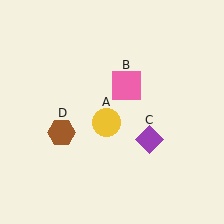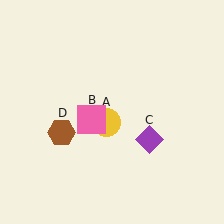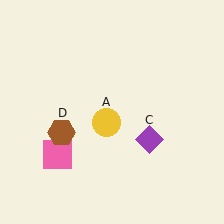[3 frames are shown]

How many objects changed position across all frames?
1 object changed position: pink square (object B).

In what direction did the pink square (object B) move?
The pink square (object B) moved down and to the left.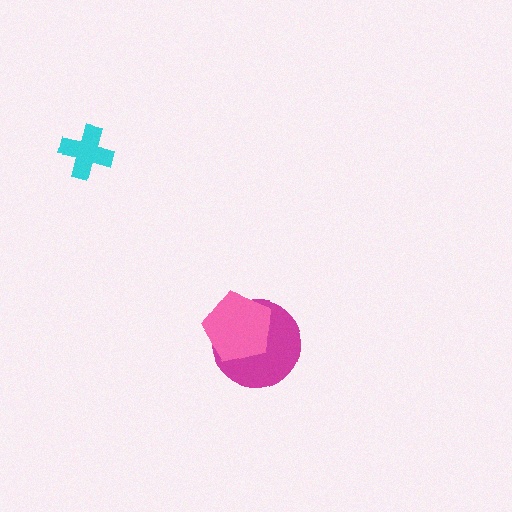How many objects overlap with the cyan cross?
0 objects overlap with the cyan cross.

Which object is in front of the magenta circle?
The pink pentagon is in front of the magenta circle.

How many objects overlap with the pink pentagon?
1 object overlaps with the pink pentagon.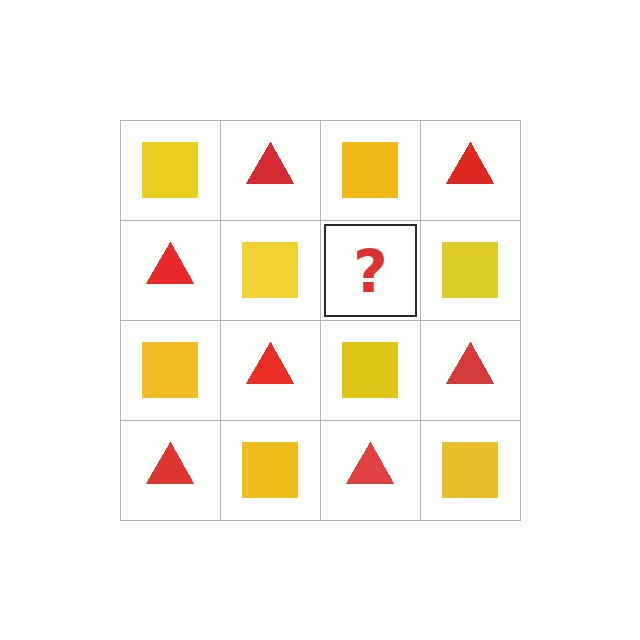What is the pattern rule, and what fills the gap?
The rule is that it alternates yellow square and red triangle in a checkerboard pattern. The gap should be filled with a red triangle.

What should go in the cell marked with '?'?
The missing cell should contain a red triangle.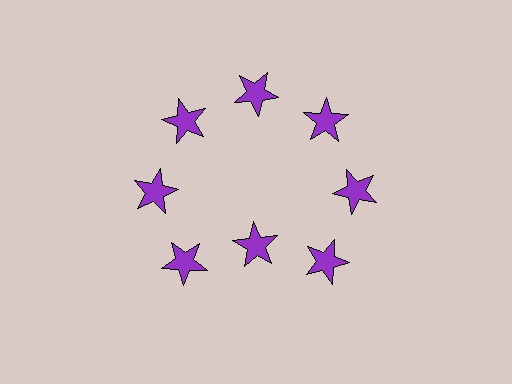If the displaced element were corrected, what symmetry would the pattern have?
It would have 8-fold rotational symmetry — the pattern would map onto itself every 45 degrees.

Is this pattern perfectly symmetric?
No. The 8 purple stars are arranged in a ring, but one element near the 6 o'clock position is pulled inward toward the center, breaking the 8-fold rotational symmetry.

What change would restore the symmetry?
The symmetry would be restored by moving it outward, back onto the ring so that all 8 stars sit at equal angles and equal distance from the center.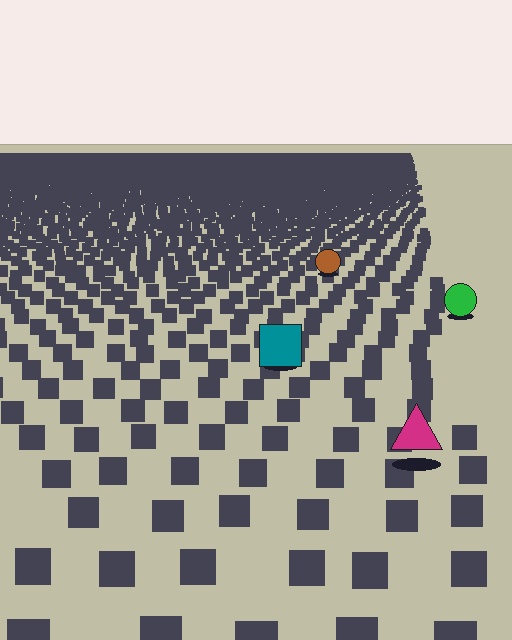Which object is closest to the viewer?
The magenta triangle is closest. The texture marks near it are larger and more spread out.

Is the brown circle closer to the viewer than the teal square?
No. The teal square is closer — you can tell from the texture gradient: the ground texture is coarser near it.